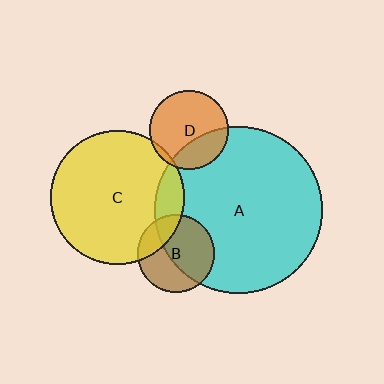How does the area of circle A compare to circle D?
Approximately 4.5 times.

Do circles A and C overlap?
Yes.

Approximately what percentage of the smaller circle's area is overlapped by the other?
Approximately 10%.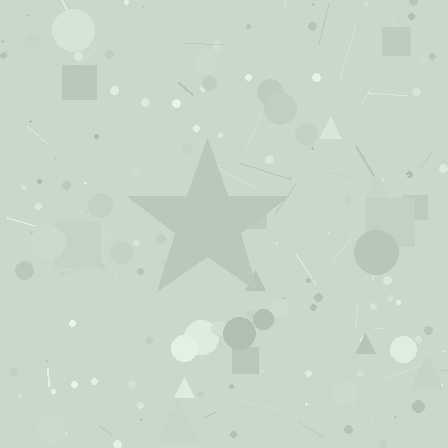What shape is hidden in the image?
A star is hidden in the image.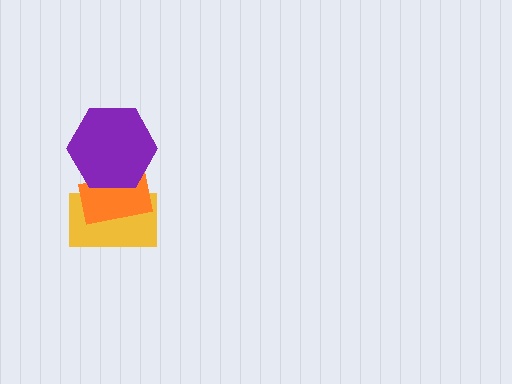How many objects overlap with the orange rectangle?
2 objects overlap with the orange rectangle.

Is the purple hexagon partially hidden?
No, no other shape covers it.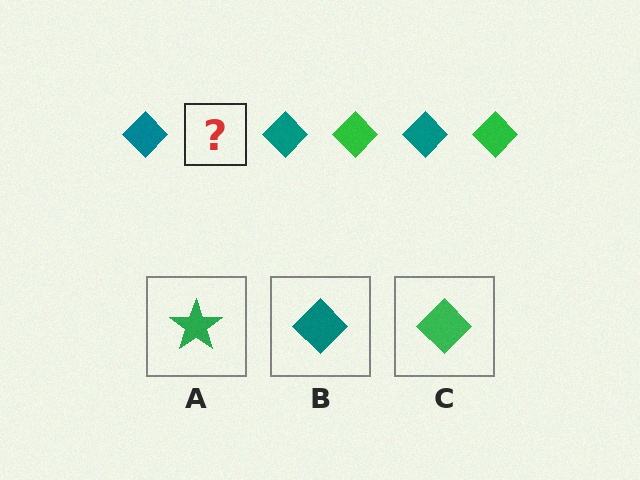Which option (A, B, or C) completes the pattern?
C.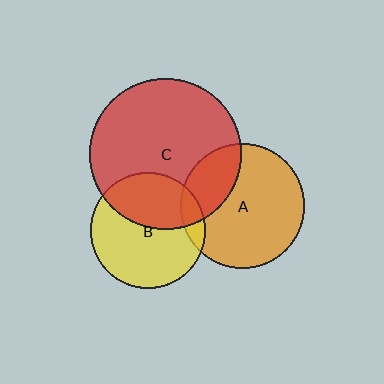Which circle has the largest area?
Circle C (red).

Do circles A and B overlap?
Yes.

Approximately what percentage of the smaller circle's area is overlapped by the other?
Approximately 10%.